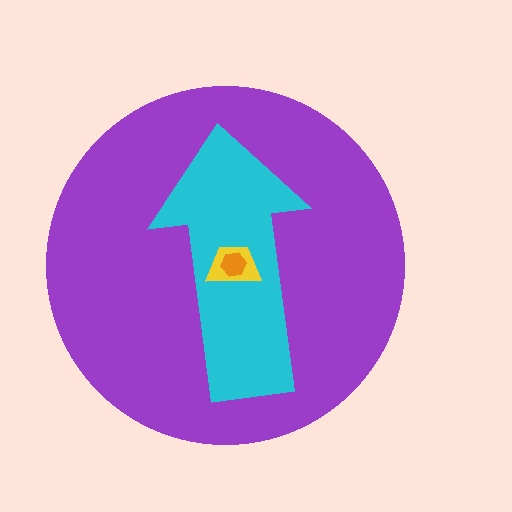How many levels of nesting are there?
4.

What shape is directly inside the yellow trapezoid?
The orange hexagon.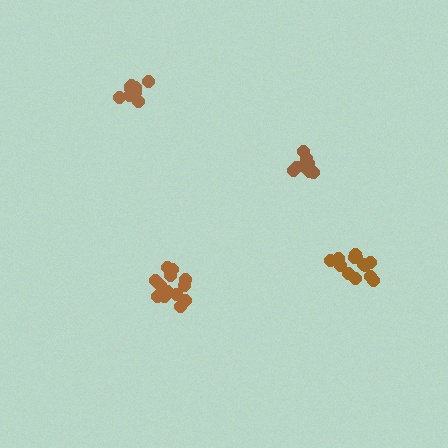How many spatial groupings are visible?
There are 4 spatial groupings.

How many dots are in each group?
Group 1: 13 dots, Group 2: 11 dots, Group 3: 9 dots, Group 4: 13 dots (46 total).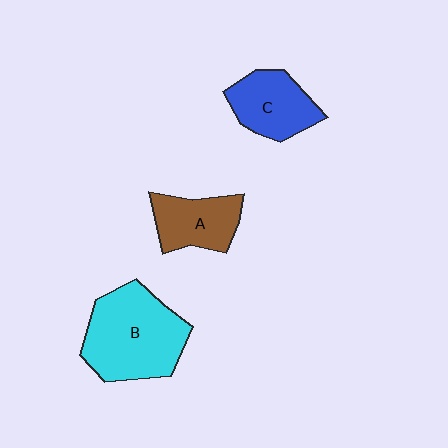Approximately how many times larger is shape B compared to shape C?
Approximately 1.7 times.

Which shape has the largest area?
Shape B (cyan).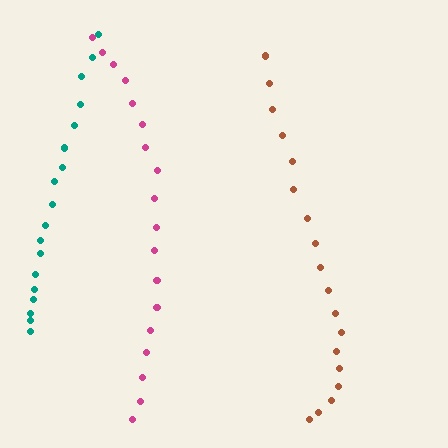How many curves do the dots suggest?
There are 3 distinct paths.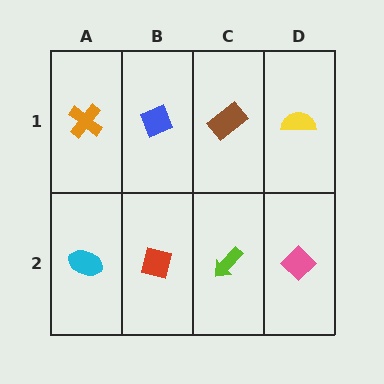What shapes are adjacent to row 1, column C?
A lime arrow (row 2, column C), a blue diamond (row 1, column B), a yellow semicircle (row 1, column D).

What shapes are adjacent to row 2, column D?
A yellow semicircle (row 1, column D), a lime arrow (row 2, column C).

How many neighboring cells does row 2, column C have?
3.